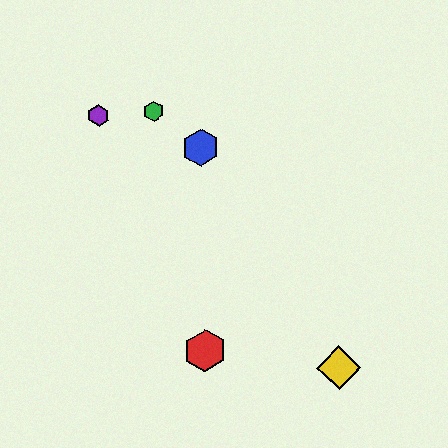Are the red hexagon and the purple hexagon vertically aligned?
No, the red hexagon is at x≈205 and the purple hexagon is at x≈98.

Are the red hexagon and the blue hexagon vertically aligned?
Yes, both are at x≈205.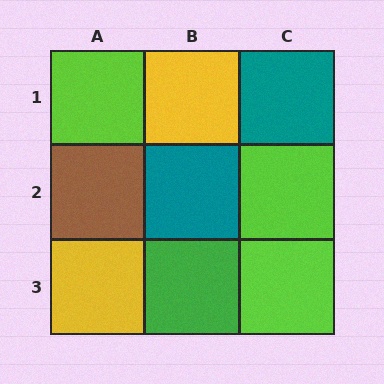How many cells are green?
1 cell is green.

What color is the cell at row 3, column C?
Lime.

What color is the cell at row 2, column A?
Brown.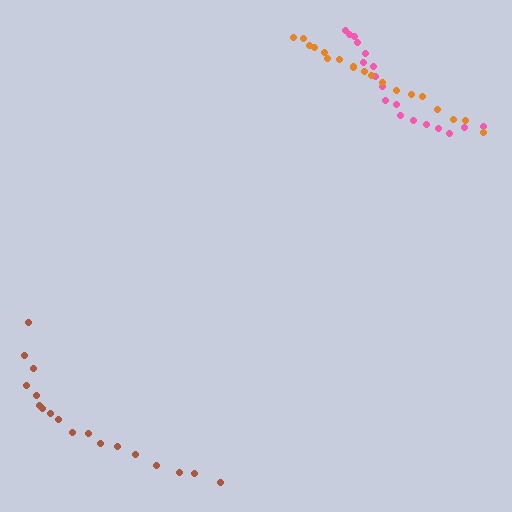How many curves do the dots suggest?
There are 3 distinct paths.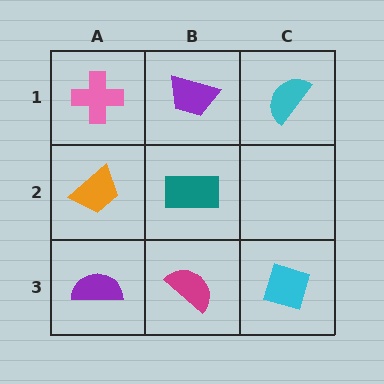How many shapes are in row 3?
3 shapes.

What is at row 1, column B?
A purple trapezoid.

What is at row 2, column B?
A teal rectangle.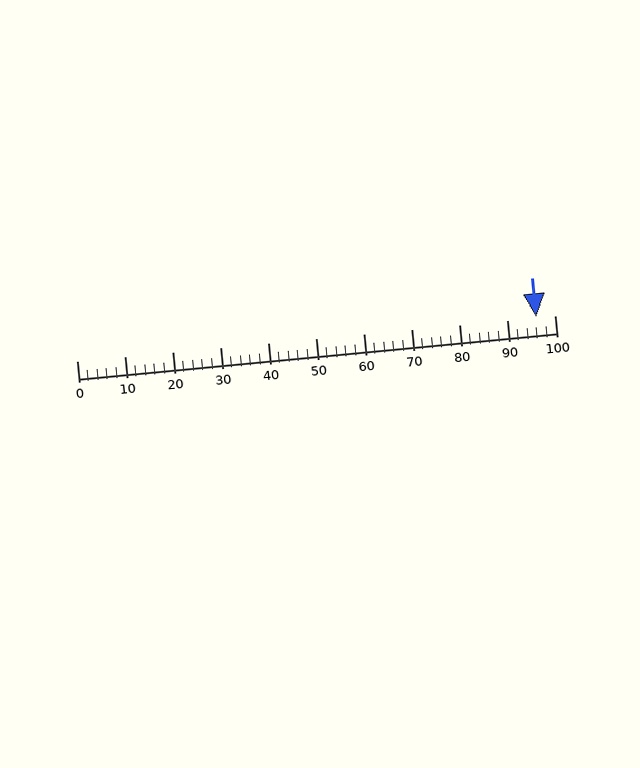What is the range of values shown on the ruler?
The ruler shows values from 0 to 100.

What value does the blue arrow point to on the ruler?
The blue arrow points to approximately 96.